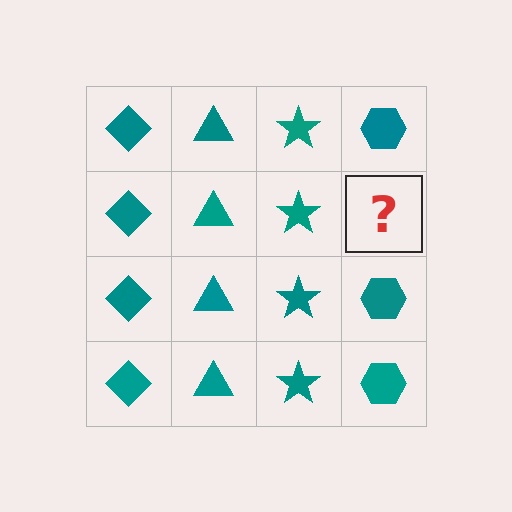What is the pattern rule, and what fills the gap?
The rule is that each column has a consistent shape. The gap should be filled with a teal hexagon.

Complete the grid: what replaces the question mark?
The question mark should be replaced with a teal hexagon.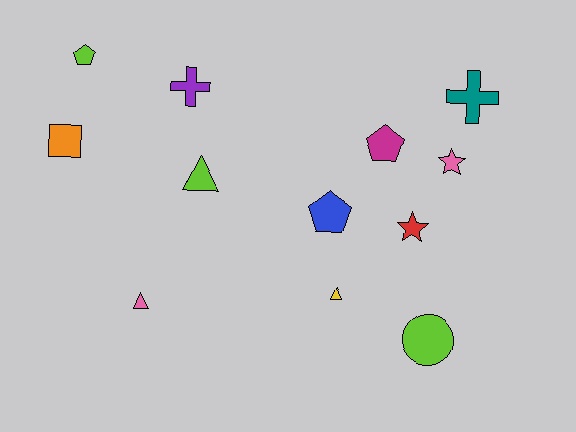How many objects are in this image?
There are 12 objects.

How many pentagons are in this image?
There are 3 pentagons.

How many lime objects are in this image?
There are 3 lime objects.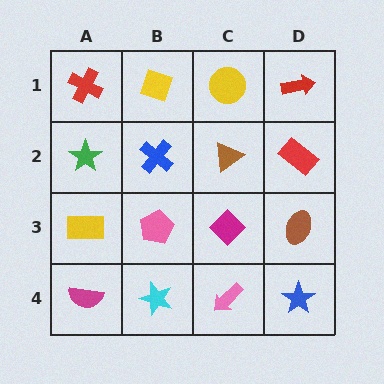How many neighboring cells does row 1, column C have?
3.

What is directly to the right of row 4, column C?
A blue star.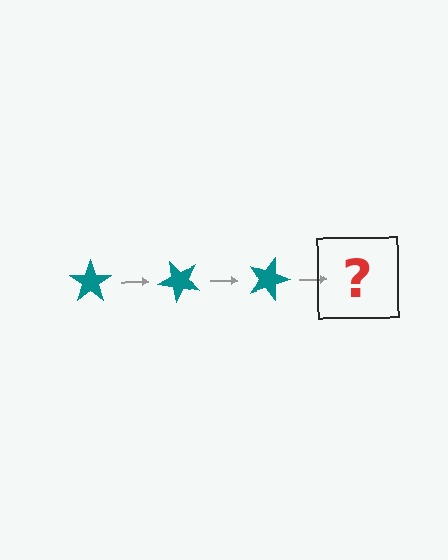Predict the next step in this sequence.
The next step is a teal star rotated 135 degrees.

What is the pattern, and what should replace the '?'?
The pattern is that the star rotates 45 degrees each step. The '?' should be a teal star rotated 135 degrees.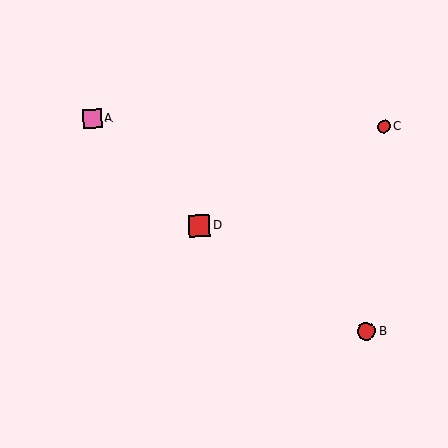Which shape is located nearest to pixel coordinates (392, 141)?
The red circle (labeled C) at (384, 127) is nearest to that location.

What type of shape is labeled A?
Shape A is a pink square.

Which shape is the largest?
The red square (labeled D) is the largest.